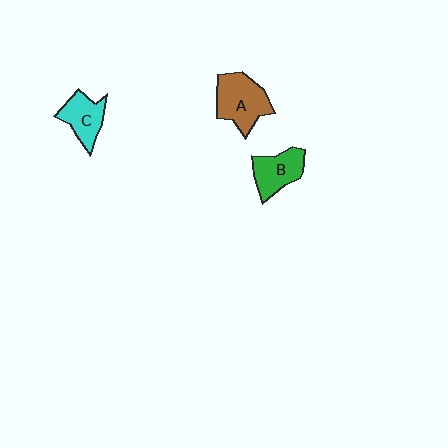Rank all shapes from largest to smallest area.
From largest to smallest: A (brown), B (green), C (cyan).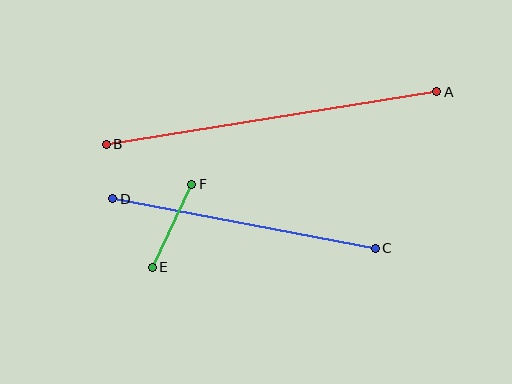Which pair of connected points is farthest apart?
Points A and B are farthest apart.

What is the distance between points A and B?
The distance is approximately 335 pixels.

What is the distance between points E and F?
The distance is approximately 92 pixels.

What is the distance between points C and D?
The distance is approximately 267 pixels.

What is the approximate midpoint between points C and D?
The midpoint is at approximately (244, 223) pixels.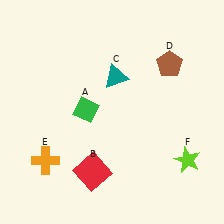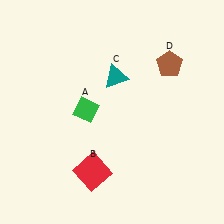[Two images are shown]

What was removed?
The lime star (F), the orange cross (E) were removed in Image 2.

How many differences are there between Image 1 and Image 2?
There are 2 differences between the two images.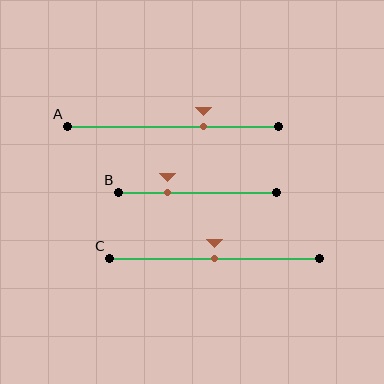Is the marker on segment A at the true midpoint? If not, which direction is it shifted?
No, the marker on segment A is shifted to the right by about 14% of the segment length.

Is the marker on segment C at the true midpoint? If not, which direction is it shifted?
Yes, the marker on segment C is at the true midpoint.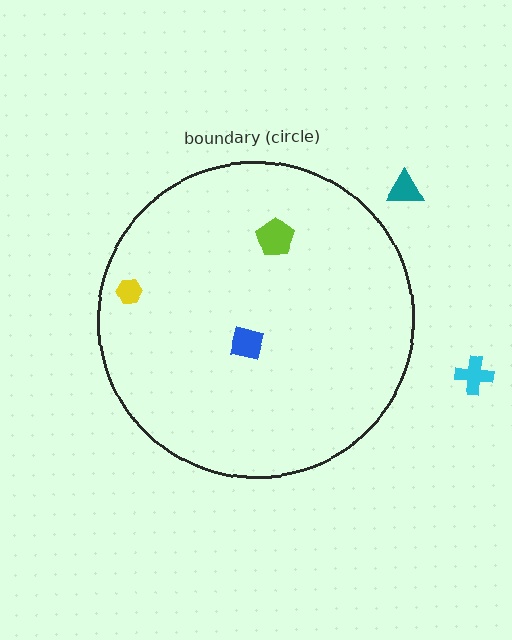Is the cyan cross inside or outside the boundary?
Outside.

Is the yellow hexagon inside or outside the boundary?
Inside.